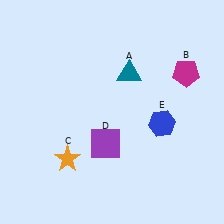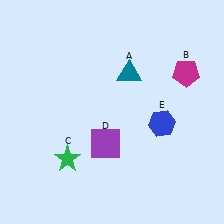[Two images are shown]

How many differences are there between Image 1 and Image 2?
There is 1 difference between the two images.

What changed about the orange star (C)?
In Image 1, C is orange. In Image 2, it changed to green.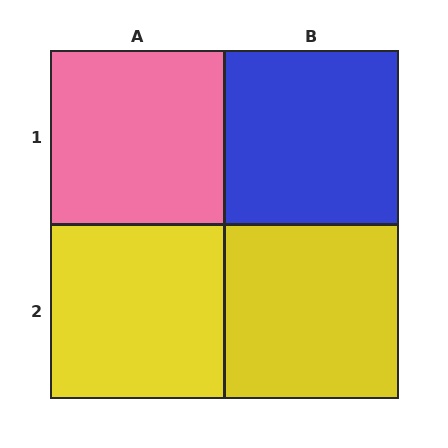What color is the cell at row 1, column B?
Blue.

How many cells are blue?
1 cell is blue.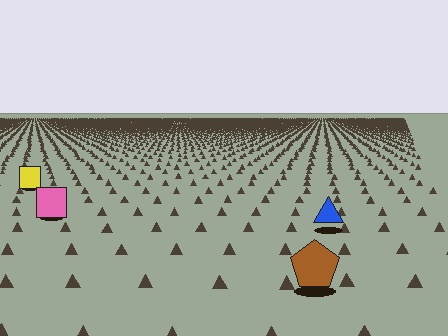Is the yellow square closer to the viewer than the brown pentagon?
No. The brown pentagon is closer — you can tell from the texture gradient: the ground texture is coarser near it.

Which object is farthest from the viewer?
The yellow square is farthest from the viewer. It appears smaller and the ground texture around it is denser.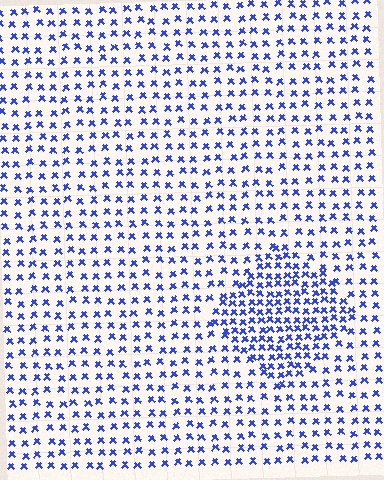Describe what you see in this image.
The image contains small blue elements arranged at two different densities. A diamond-shaped region is visible where the elements are more densely packed than the surrounding area.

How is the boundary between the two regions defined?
The boundary is defined by a change in element density (approximately 1.9x ratio). All elements are the same color, size, and shape.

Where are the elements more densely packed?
The elements are more densely packed inside the diamond boundary.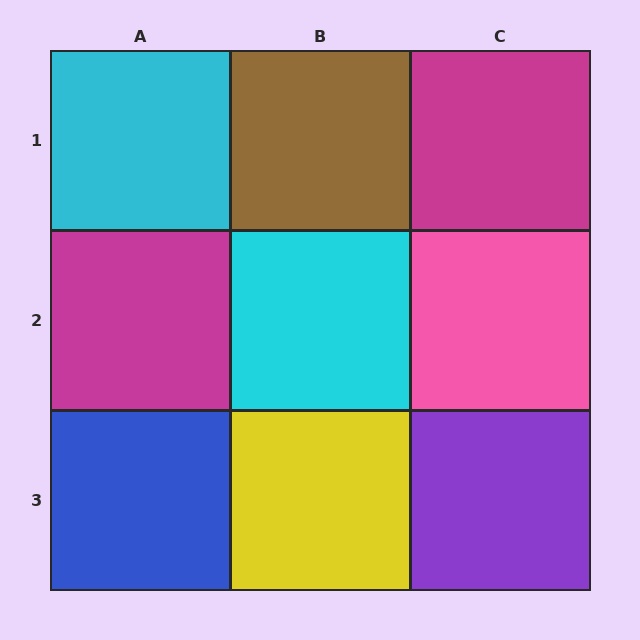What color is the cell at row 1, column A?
Cyan.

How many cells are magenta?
2 cells are magenta.